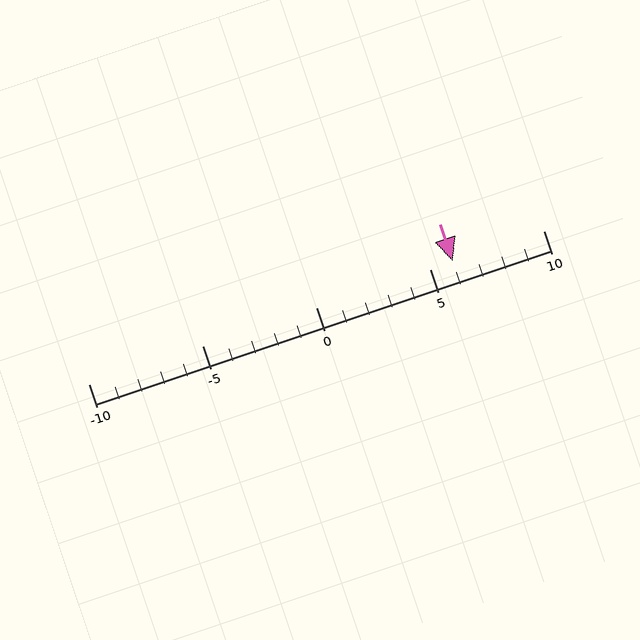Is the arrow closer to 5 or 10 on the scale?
The arrow is closer to 5.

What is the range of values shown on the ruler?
The ruler shows values from -10 to 10.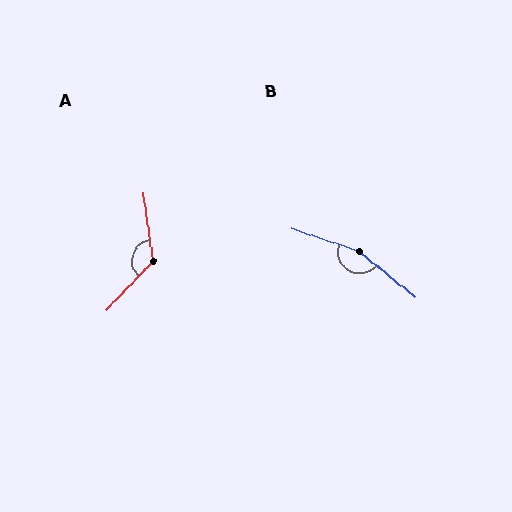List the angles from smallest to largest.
A (128°), B (159°).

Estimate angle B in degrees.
Approximately 159 degrees.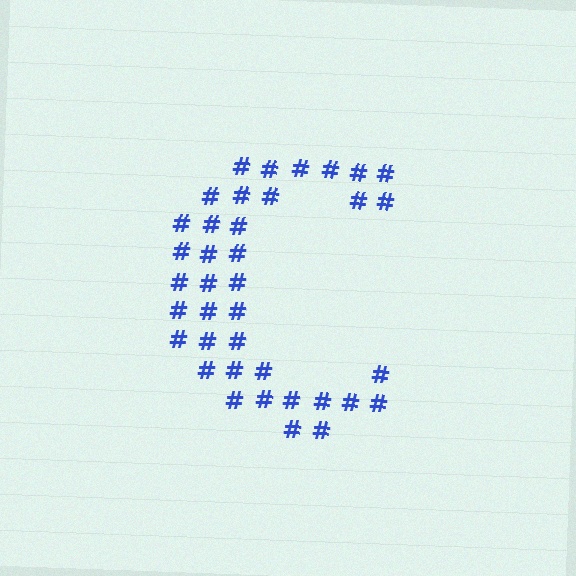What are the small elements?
The small elements are hash symbols.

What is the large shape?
The large shape is the letter C.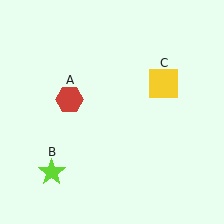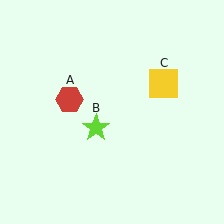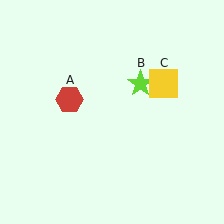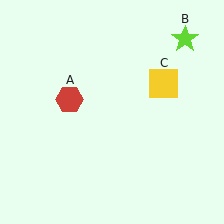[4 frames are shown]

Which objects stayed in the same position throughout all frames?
Red hexagon (object A) and yellow square (object C) remained stationary.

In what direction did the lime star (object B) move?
The lime star (object B) moved up and to the right.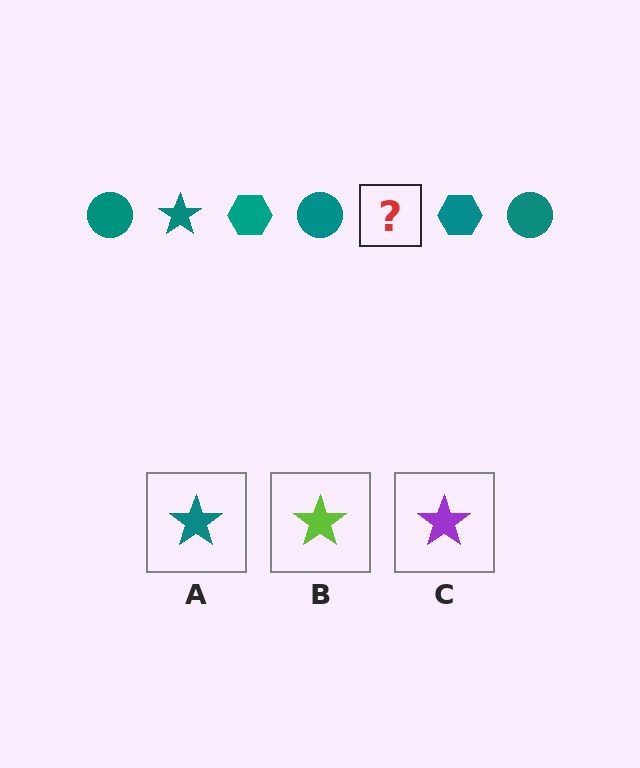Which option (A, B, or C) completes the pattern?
A.